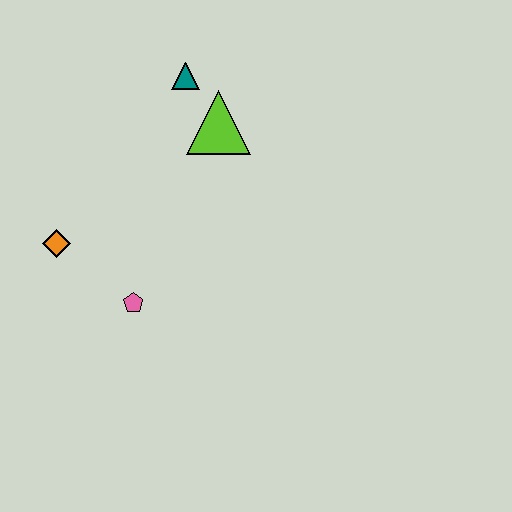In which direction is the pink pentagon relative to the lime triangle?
The pink pentagon is below the lime triangle.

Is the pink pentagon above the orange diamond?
No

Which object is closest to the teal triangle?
The lime triangle is closest to the teal triangle.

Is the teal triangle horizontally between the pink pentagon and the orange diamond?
No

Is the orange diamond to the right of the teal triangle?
No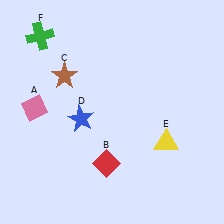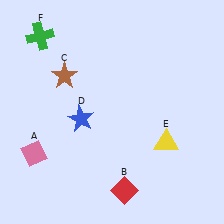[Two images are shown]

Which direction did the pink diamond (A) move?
The pink diamond (A) moved down.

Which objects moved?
The objects that moved are: the pink diamond (A), the red diamond (B).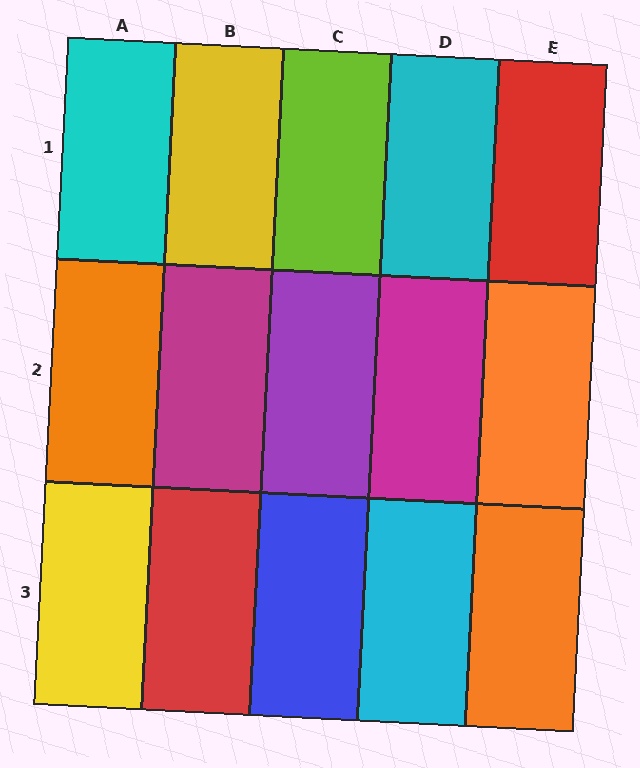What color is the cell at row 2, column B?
Magenta.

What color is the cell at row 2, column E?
Orange.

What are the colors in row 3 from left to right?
Yellow, red, blue, cyan, orange.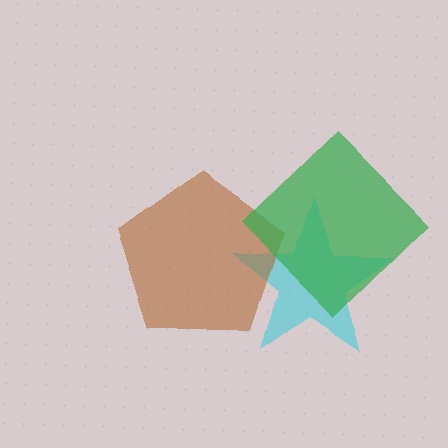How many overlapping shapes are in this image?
There are 3 overlapping shapes in the image.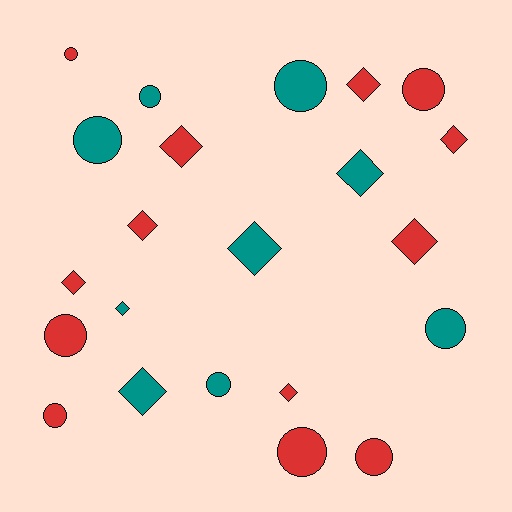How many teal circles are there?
There are 5 teal circles.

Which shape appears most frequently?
Circle, with 11 objects.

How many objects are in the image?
There are 22 objects.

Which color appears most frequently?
Red, with 13 objects.